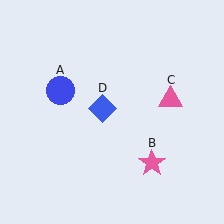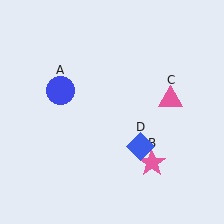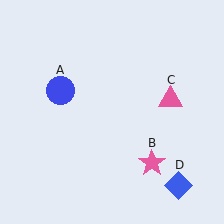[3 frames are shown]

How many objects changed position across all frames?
1 object changed position: blue diamond (object D).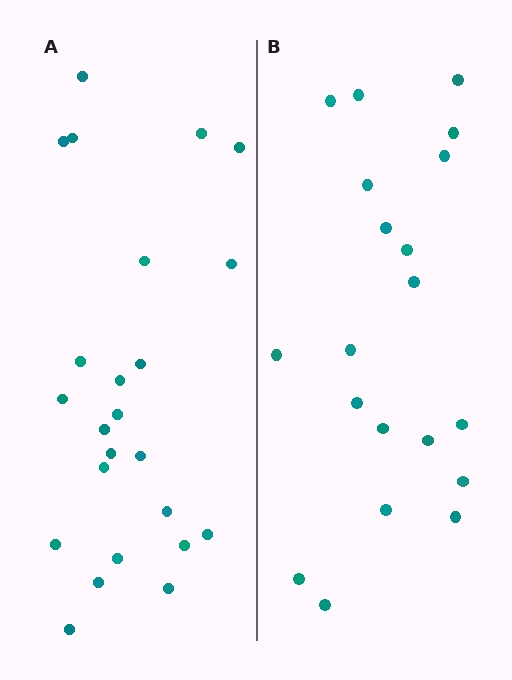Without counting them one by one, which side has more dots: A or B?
Region A (the left region) has more dots.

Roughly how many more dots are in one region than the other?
Region A has about 4 more dots than region B.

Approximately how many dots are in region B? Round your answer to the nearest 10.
About 20 dots.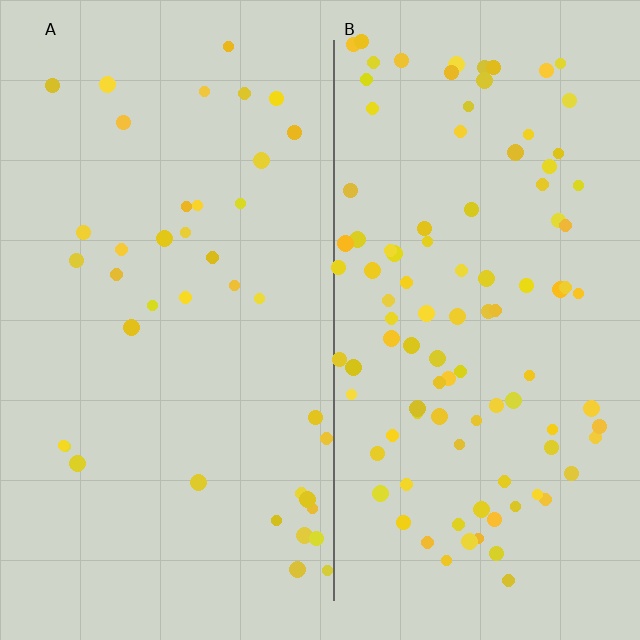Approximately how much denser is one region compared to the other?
Approximately 2.6× — region B over region A.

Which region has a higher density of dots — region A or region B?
B (the right).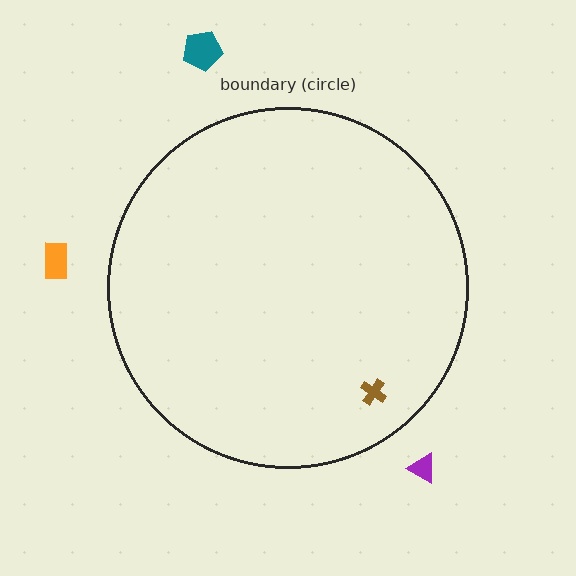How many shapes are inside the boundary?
1 inside, 3 outside.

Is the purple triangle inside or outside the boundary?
Outside.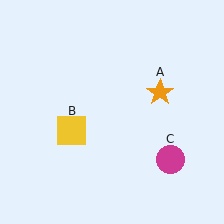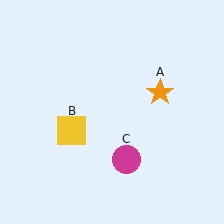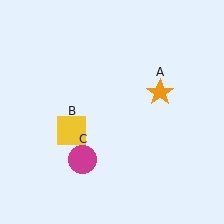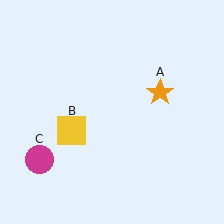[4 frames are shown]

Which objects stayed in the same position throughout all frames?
Orange star (object A) and yellow square (object B) remained stationary.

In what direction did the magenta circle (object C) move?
The magenta circle (object C) moved left.